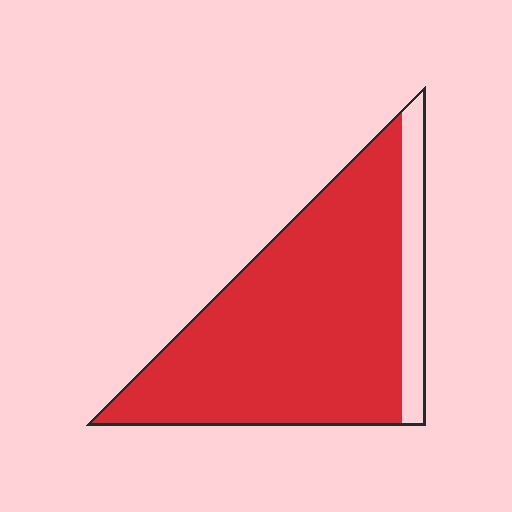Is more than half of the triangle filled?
Yes.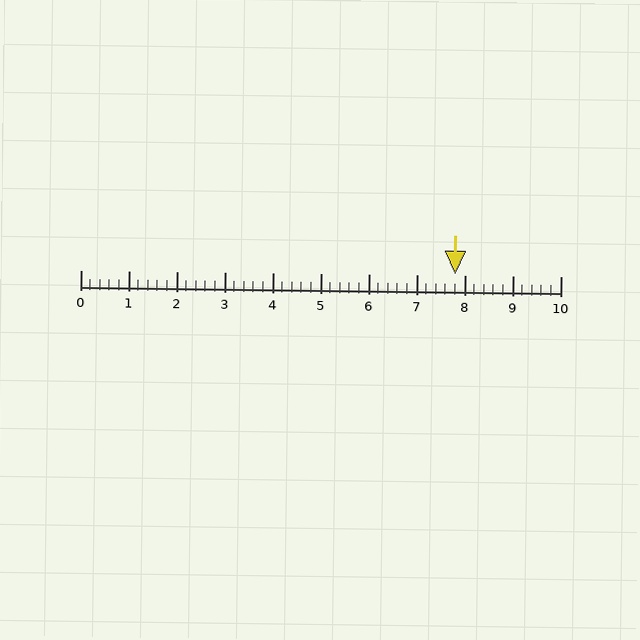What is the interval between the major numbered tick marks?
The major tick marks are spaced 1 units apart.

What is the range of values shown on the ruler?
The ruler shows values from 0 to 10.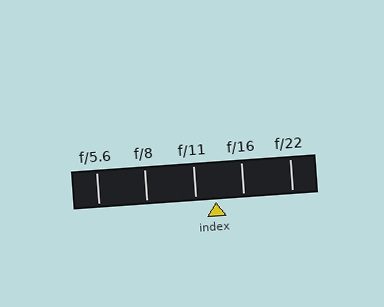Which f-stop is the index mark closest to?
The index mark is closest to f/11.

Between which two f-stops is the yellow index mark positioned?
The index mark is between f/11 and f/16.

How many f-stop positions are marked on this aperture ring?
There are 5 f-stop positions marked.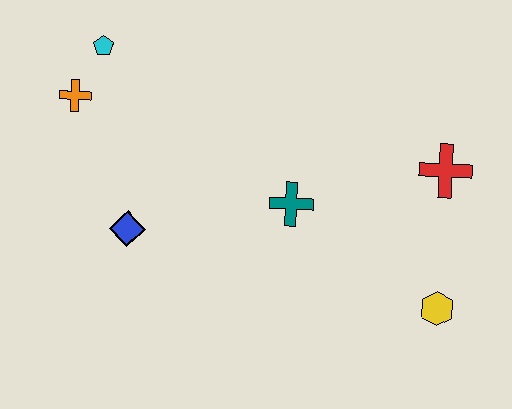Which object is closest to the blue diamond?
The orange cross is closest to the blue diamond.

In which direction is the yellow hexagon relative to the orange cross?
The yellow hexagon is to the right of the orange cross.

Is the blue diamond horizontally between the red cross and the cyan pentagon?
Yes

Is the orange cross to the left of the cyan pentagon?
Yes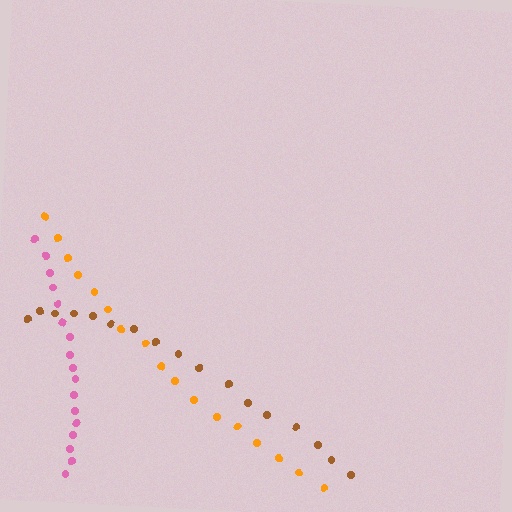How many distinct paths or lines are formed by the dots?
There are 3 distinct paths.